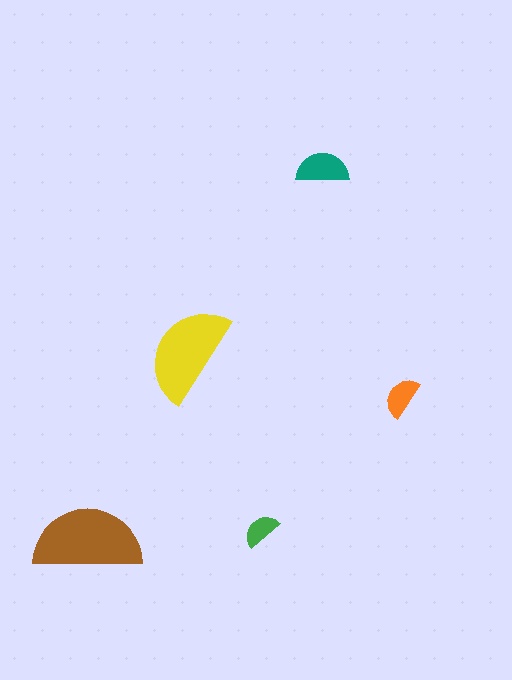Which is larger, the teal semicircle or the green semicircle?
The teal one.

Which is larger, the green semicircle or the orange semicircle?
The orange one.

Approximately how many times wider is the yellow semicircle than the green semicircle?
About 2.5 times wider.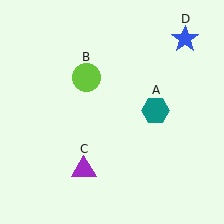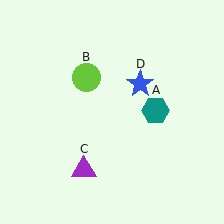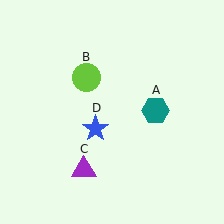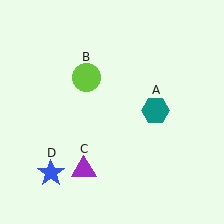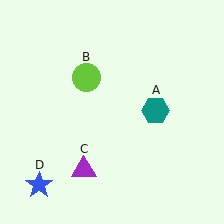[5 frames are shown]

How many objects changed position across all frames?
1 object changed position: blue star (object D).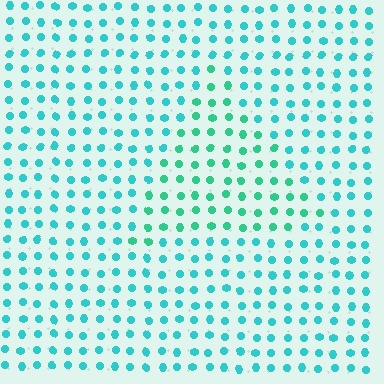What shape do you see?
I see a triangle.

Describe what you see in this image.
The image is filled with small cyan elements in a uniform arrangement. A triangle-shaped region is visible where the elements are tinted to a slightly different hue, forming a subtle color boundary.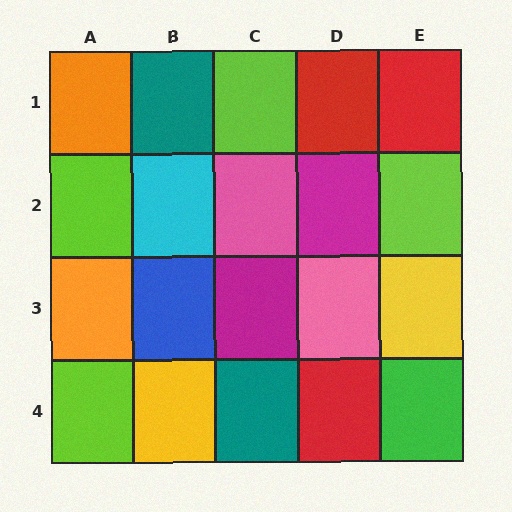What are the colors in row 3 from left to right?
Orange, blue, magenta, pink, yellow.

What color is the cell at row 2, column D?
Magenta.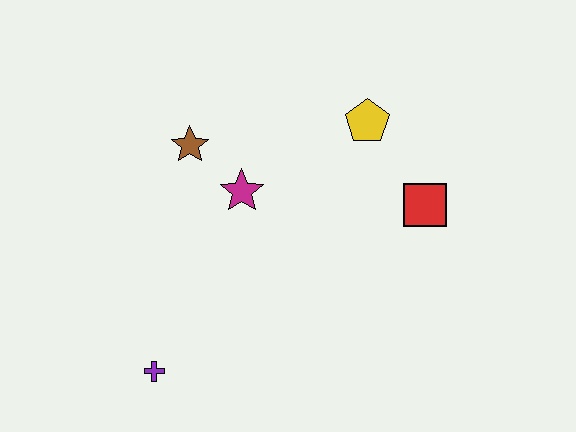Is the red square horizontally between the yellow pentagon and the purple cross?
No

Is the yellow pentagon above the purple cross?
Yes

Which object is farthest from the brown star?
The red square is farthest from the brown star.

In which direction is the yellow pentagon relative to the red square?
The yellow pentagon is above the red square.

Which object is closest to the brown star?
The magenta star is closest to the brown star.